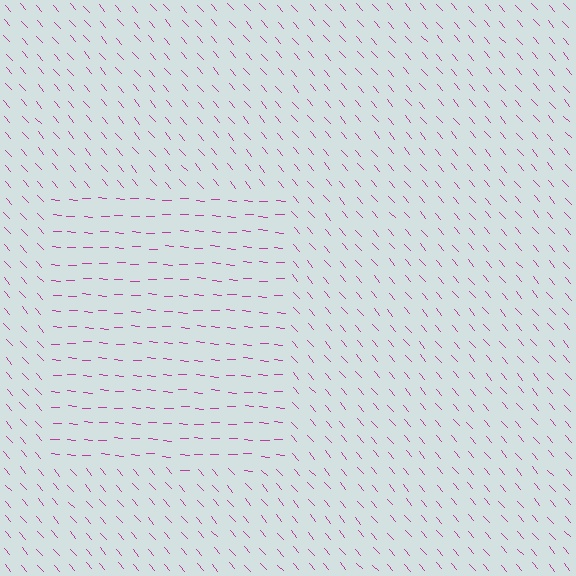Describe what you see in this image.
The image is filled with small magenta line segments. A rectangle region in the image has lines oriented differently from the surrounding lines, creating a visible texture boundary.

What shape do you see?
I see a rectangle.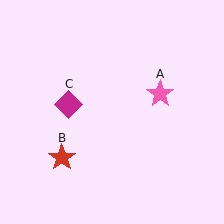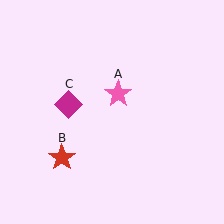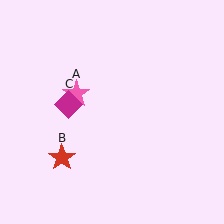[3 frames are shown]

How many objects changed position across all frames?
1 object changed position: pink star (object A).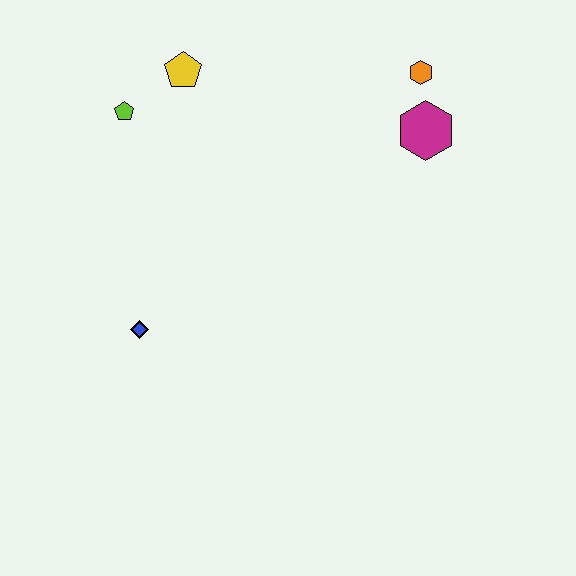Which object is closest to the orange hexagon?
The magenta hexagon is closest to the orange hexagon.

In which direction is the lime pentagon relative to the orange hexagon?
The lime pentagon is to the left of the orange hexagon.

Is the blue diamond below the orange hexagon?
Yes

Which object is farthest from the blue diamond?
The orange hexagon is farthest from the blue diamond.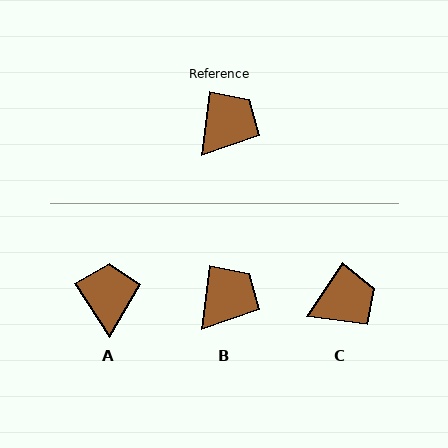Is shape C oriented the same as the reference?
No, it is off by about 27 degrees.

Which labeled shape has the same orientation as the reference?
B.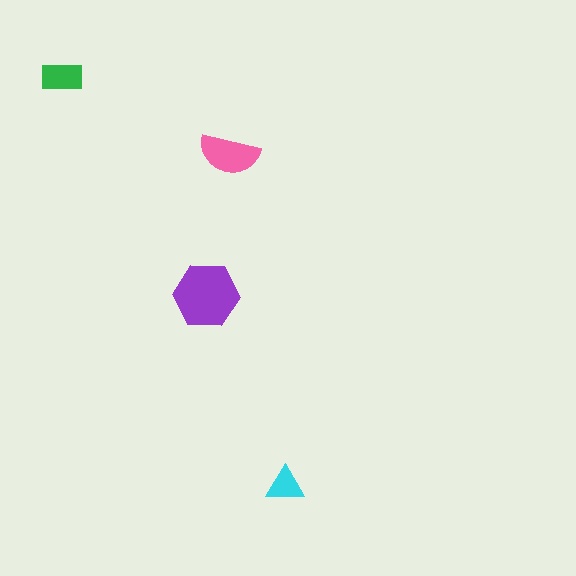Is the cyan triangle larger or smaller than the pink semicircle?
Smaller.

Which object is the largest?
The purple hexagon.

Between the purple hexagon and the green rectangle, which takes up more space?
The purple hexagon.